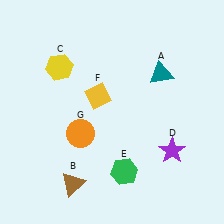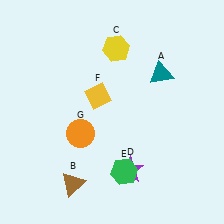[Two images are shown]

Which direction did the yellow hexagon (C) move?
The yellow hexagon (C) moved right.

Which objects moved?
The objects that moved are: the yellow hexagon (C), the purple star (D).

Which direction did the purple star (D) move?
The purple star (D) moved left.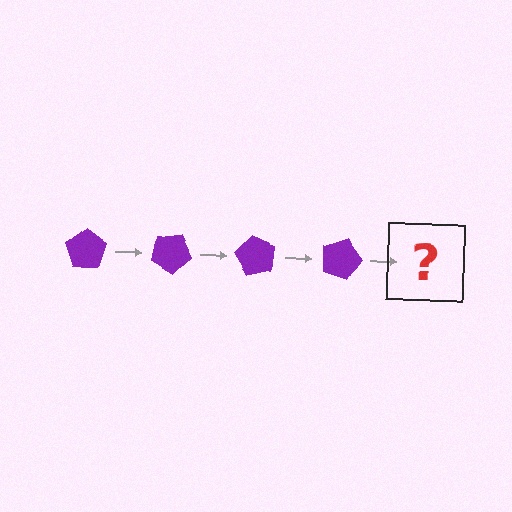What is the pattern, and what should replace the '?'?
The pattern is that the pentagon rotates 30 degrees each step. The '?' should be a purple pentagon rotated 120 degrees.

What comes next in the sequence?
The next element should be a purple pentagon rotated 120 degrees.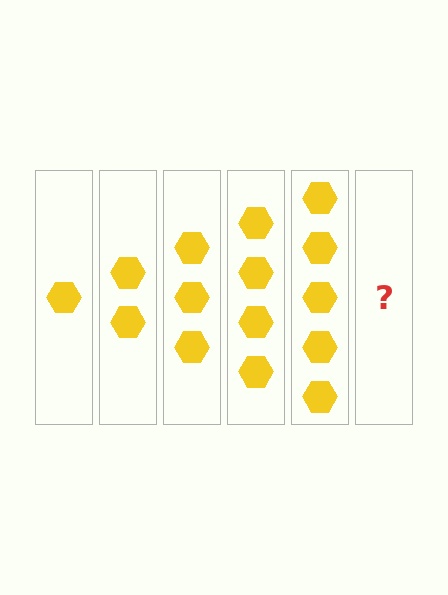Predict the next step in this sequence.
The next step is 6 hexagons.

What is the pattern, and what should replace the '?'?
The pattern is that each step adds one more hexagon. The '?' should be 6 hexagons.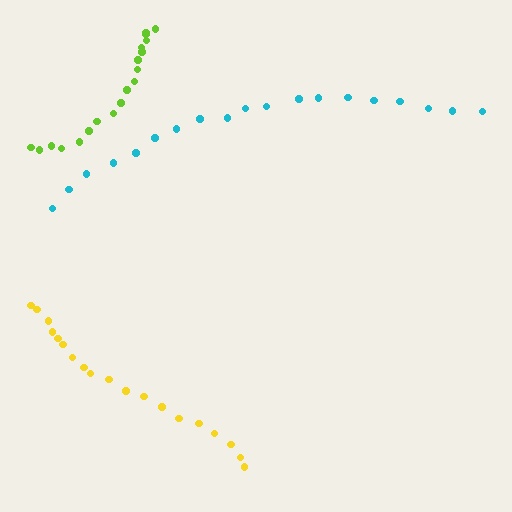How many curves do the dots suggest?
There are 3 distinct paths.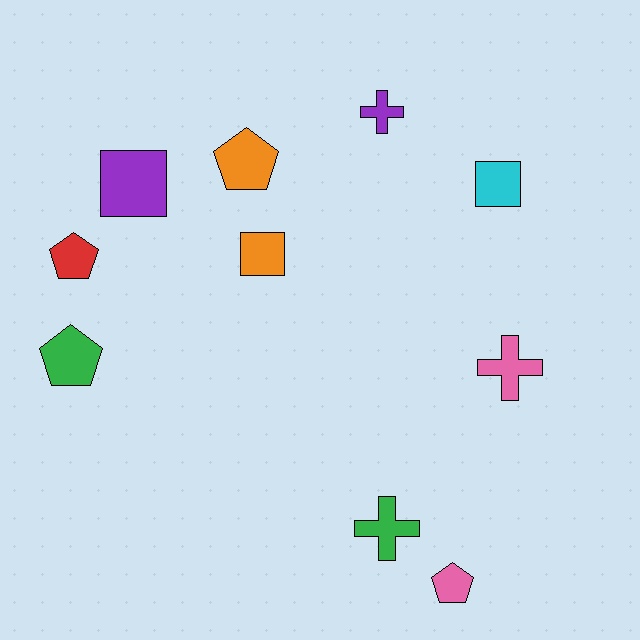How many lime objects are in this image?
There are no lime objects.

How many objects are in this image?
There are 10 objects.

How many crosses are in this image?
There are 3 crosses.